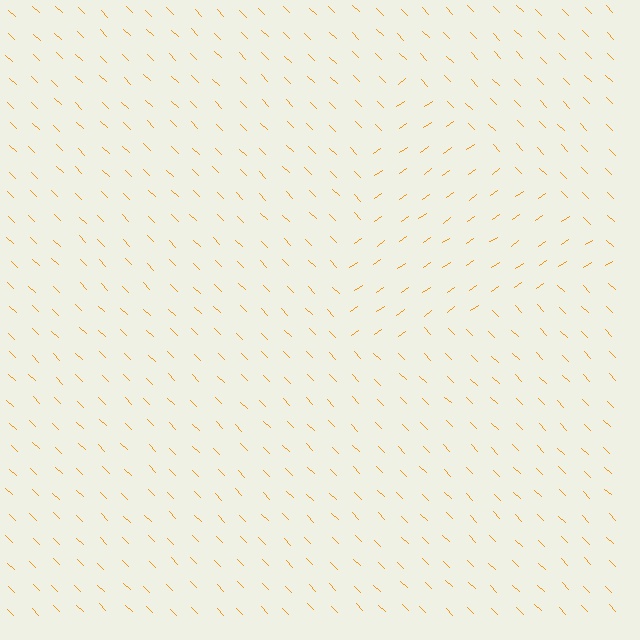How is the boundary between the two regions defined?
The boundary is defined purely by a change in line orientation (approximately 79 degrees difference). All lines are the same color and thickness.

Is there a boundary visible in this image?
Yes, there is a texture boundary formed by a change in line orientation.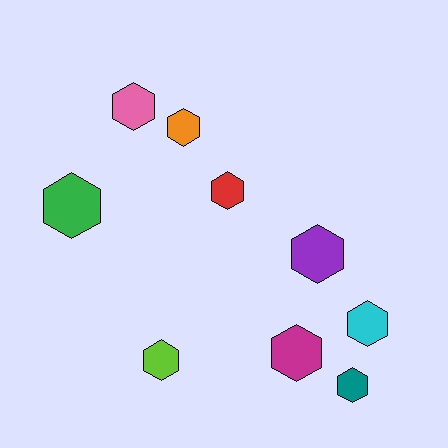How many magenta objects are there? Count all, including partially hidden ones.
There is 1 magenta object.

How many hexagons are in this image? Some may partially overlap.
There are 9 hexagons.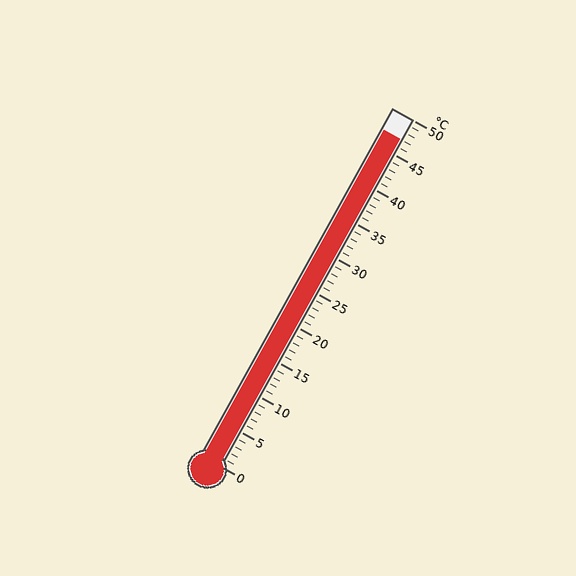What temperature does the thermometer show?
The thermometer shows approximately 47°C.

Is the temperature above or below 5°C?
The temperature is above 5°C.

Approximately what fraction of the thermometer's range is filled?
The thermometer is filled to approximately 95% of its range.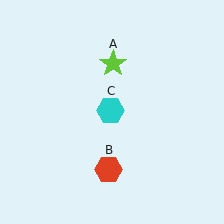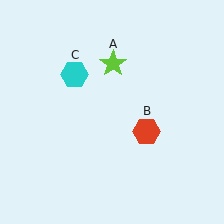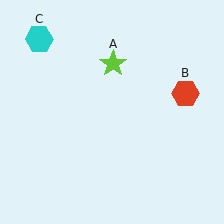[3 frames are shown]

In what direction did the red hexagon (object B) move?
The red hexagon (object B) moved up and to the right.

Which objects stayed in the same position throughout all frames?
Lime star (object A) remained stationary.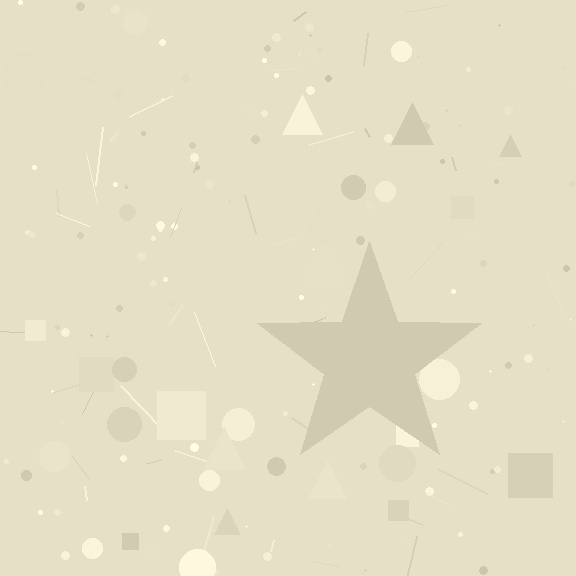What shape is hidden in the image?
A star is hidden in the image.